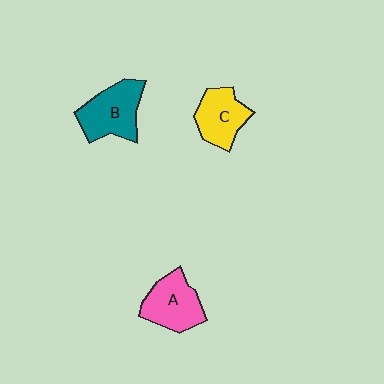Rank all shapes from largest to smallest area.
From largest to smallest: B (teal), A (pink), C (yellow).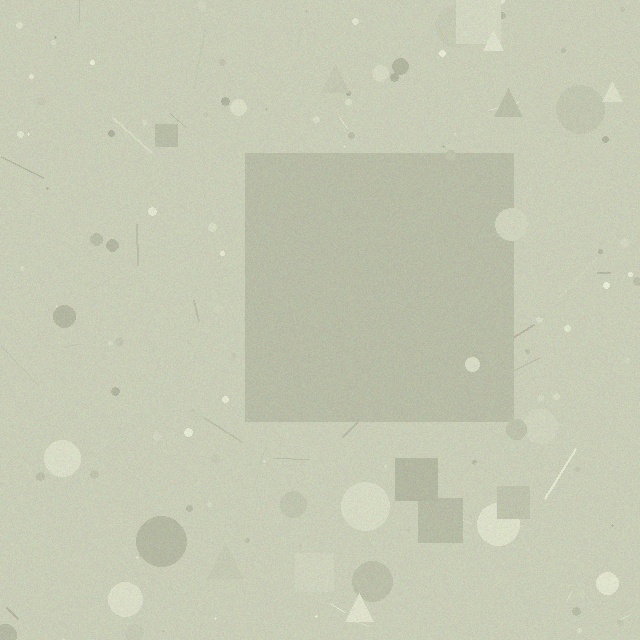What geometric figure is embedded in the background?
A square is embedded in the background.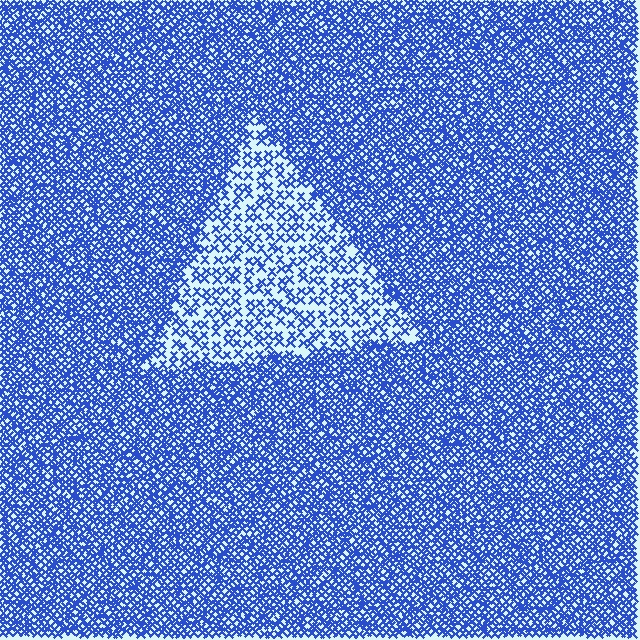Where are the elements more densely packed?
The elements are more densely packed outside the triangle boundary.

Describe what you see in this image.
The image contains small blue elements arranged at two different densities. A triangle-shaped region is visible where the elements are less densely packed than the surrounding area.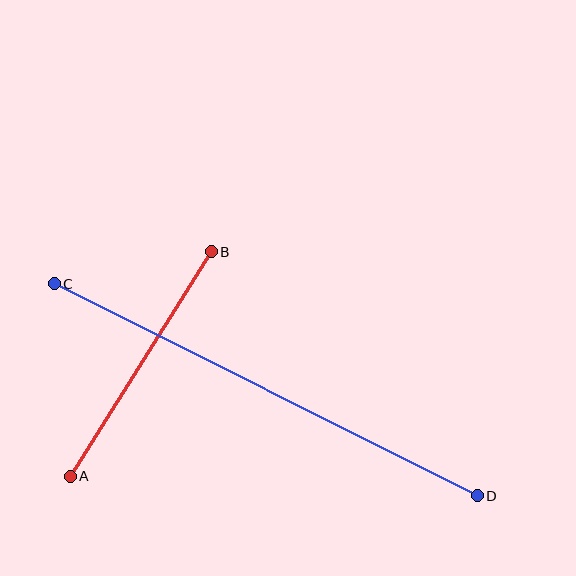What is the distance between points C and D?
The distance is approximately 473 pixels.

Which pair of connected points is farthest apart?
Points C and D are farthest apart.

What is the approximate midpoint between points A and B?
The midpoint is at approximately (141, 364) pixels.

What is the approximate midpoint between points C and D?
The midpoint is at approximately (266, 390) pixels.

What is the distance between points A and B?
The distance is approximately 265 pixels.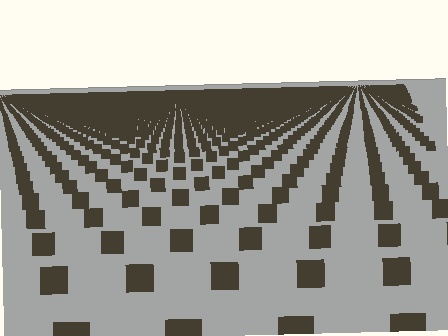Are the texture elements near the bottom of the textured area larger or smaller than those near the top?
Larger. Near the bottom, elements are closer to the viewer and appear at a bigger on-screen size.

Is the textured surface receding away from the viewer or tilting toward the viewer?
The surface is receding away from the viewer. Texture elements get smaller and denser toward the top.